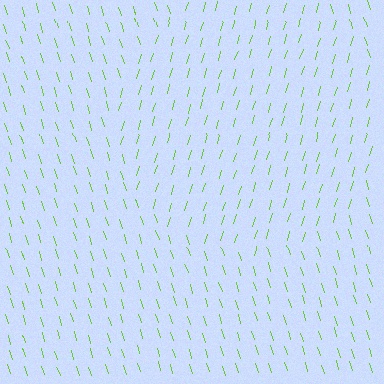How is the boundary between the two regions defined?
The boundary is defined purely by a change in line orientation (approximately 34 degrees difference). All lines are the same color and thickness.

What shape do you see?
I see a circle.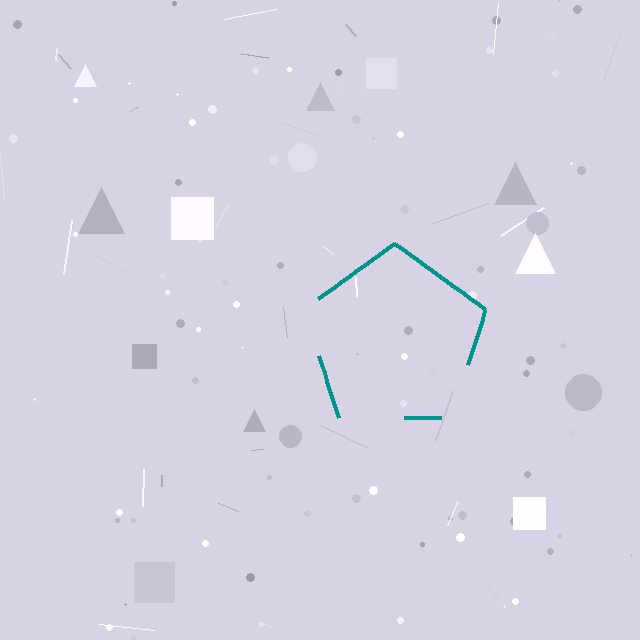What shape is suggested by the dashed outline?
The dashed outline suggests a pentagon.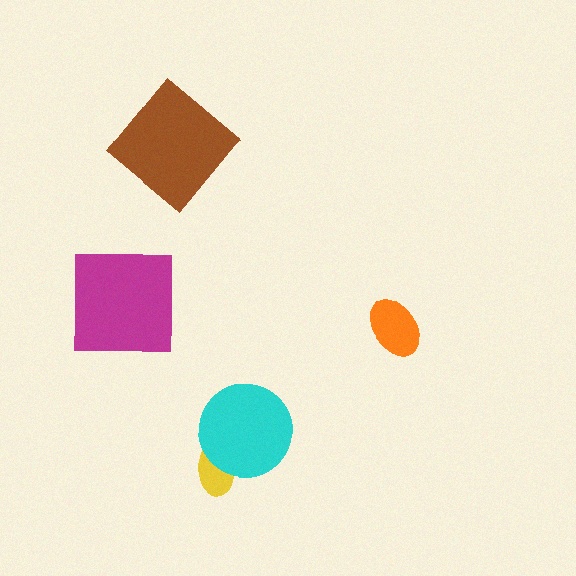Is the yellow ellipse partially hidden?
Yes, it is partially covered by another shape.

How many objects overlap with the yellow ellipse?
1 object overlaps with the yellow ellipse.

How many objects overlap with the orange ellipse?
0 objects overlap with the orange ellipse.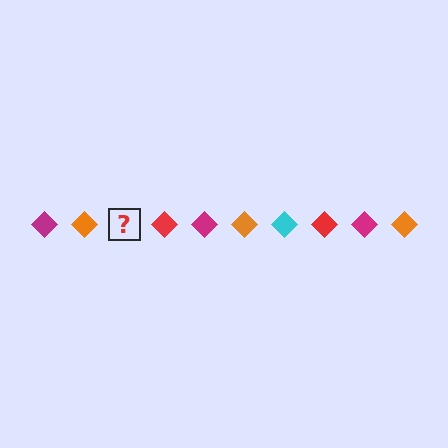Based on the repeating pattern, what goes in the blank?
The blank should be a cyan diamond.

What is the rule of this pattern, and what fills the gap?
The rule is that the pattern cycles through magenta, orange, cyan, red diamonds. The gap should be filled with a cyan diamond.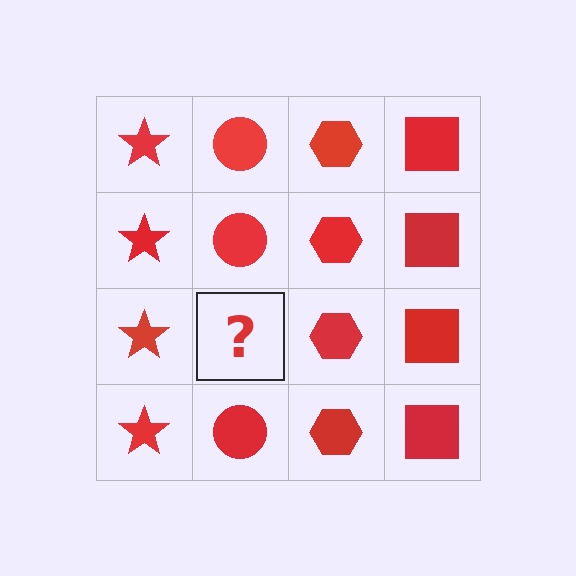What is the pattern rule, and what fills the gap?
The rule is that each column has a consistent shape. The gap should be filled with a red circle.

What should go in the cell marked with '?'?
The missing cell should contain a red circle.